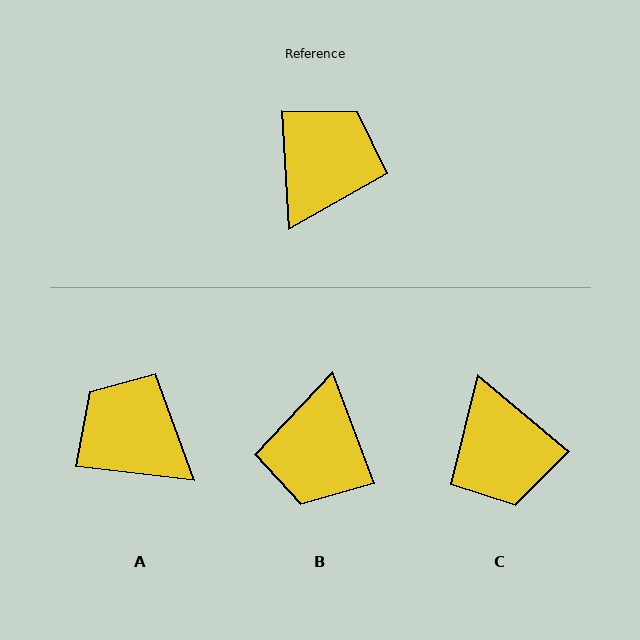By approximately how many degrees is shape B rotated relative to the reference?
Approximately 163 degrees clockwise.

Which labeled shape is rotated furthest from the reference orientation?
B, about 163 degrees away.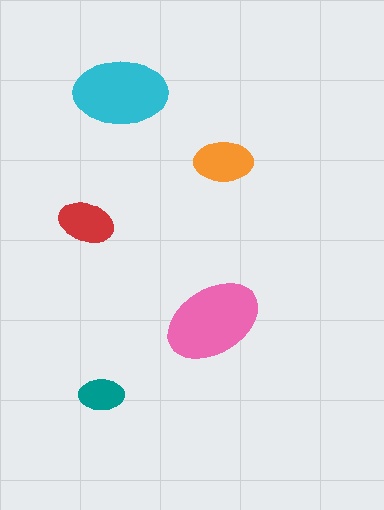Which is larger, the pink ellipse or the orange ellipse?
The pink one.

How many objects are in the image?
There are 5 objects in the image.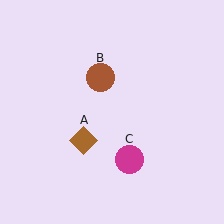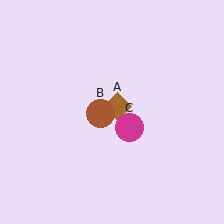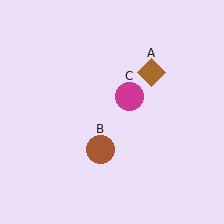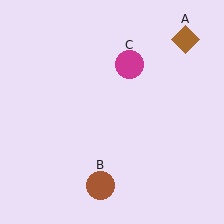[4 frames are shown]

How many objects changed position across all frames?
3 objects changed position: brown diamond (object A), brown circle (object B), magenta circle (object C).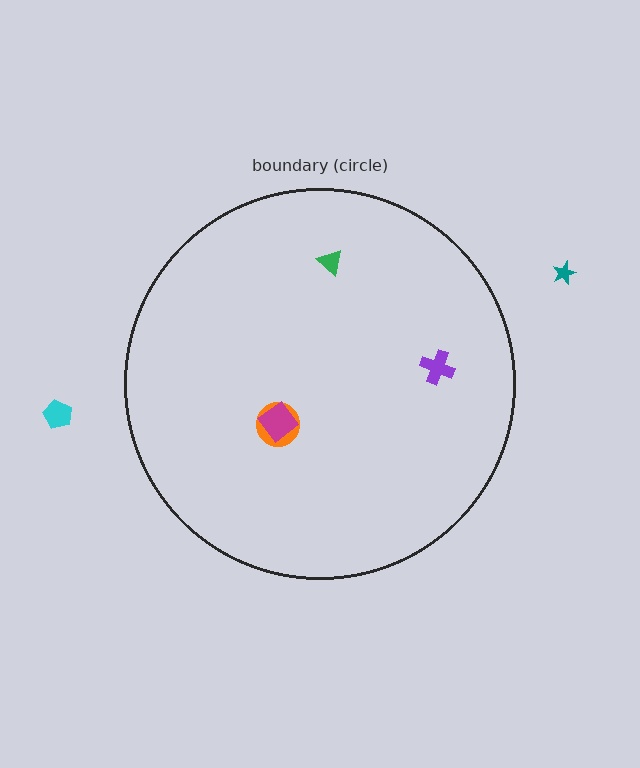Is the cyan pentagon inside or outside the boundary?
Outside.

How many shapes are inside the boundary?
4 inside, 2 outside.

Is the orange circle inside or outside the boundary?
Inside.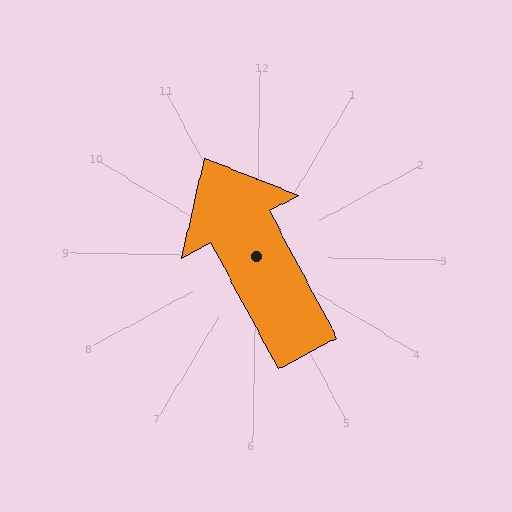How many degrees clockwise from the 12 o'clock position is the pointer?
Approximately 331 degrees.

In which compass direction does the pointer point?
Northwest.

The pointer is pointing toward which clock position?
Roughly 11 o'clock.